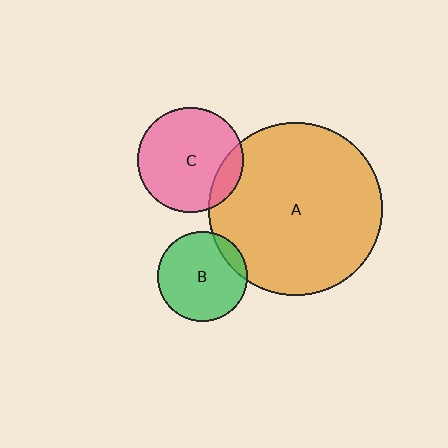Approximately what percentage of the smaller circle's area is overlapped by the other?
Approximately 10%.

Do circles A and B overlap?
Yes.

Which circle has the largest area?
Circle A (orange).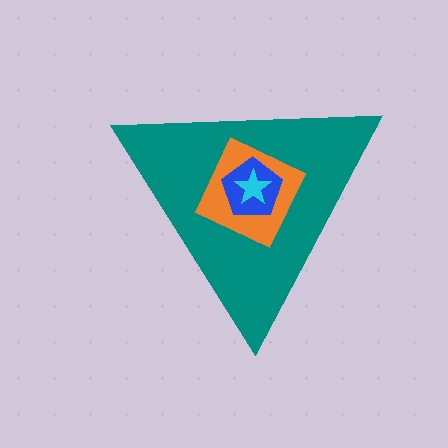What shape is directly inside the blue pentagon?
The cyan star.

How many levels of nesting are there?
4.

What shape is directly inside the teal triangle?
The orange diamond.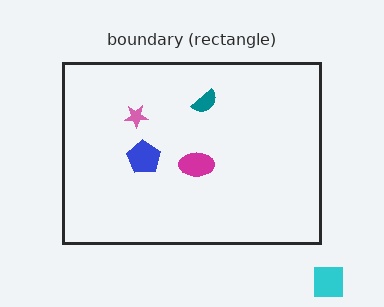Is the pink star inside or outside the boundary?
Inside.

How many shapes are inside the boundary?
4 inside, 1 outside.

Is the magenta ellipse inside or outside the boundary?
Inside.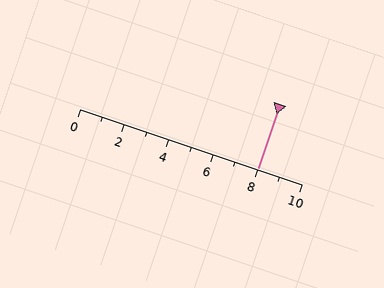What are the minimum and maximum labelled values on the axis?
The axis runs from 0 to 10.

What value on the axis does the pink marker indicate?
The marker indicates approximately 8.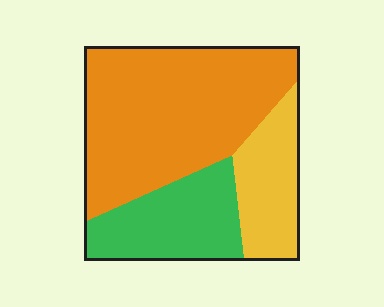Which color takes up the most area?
Orange, at roughly 55%.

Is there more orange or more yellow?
Orange.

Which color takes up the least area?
Yellow, at roughly 20%.